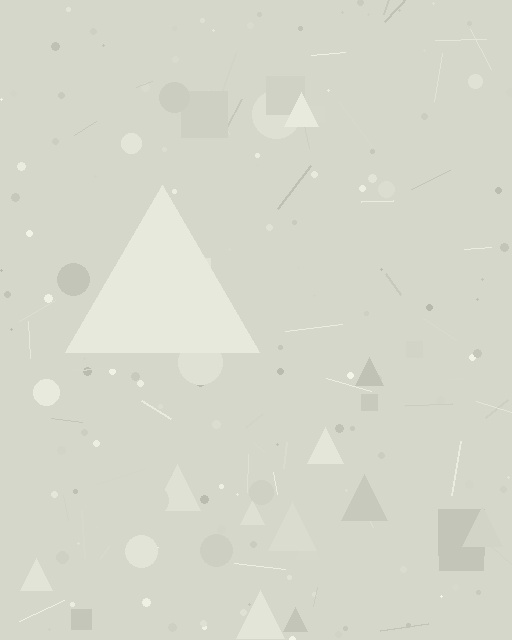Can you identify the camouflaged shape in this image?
The camouflaged shape is a triangle.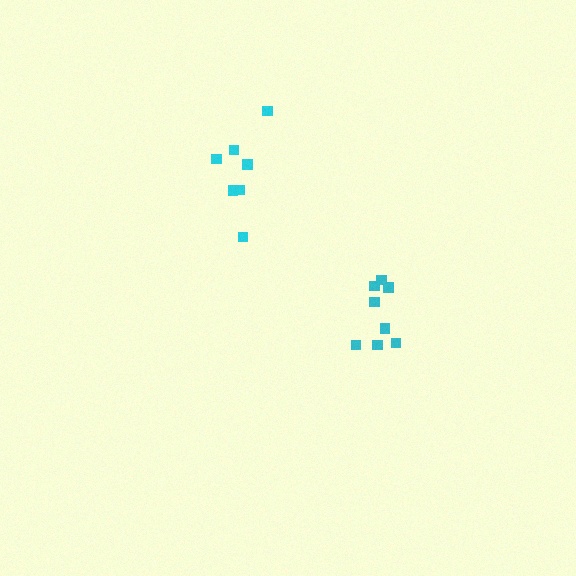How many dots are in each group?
Group 1: 8 dots, Group 2: 7 dots (15 total).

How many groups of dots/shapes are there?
There are 2 groups.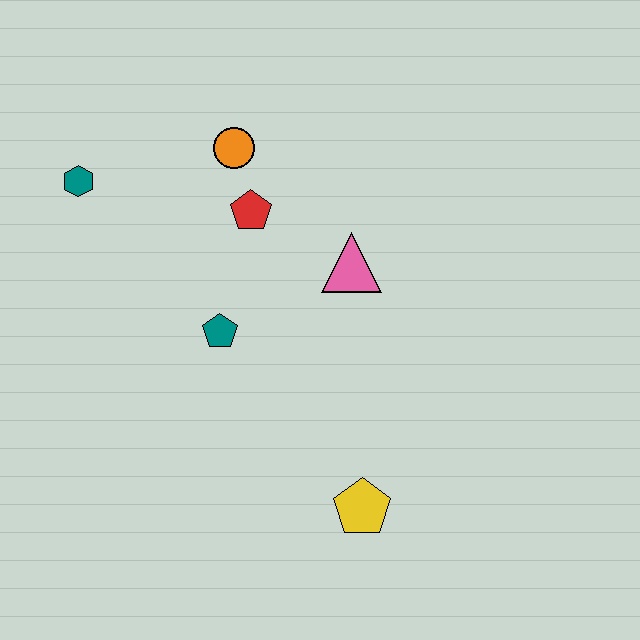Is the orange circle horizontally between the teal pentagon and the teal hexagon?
No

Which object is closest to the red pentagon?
The orange circle is closest to the red pentagon.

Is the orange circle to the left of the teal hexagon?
No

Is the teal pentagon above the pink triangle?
No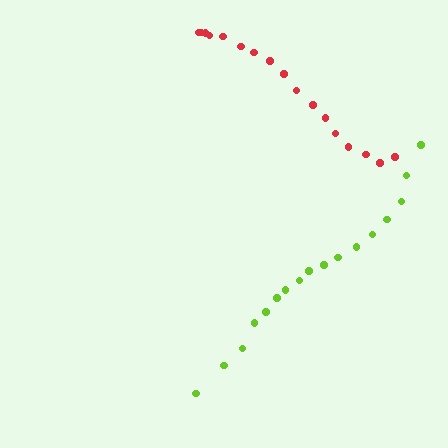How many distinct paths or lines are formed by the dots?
There are 2 distinct paths.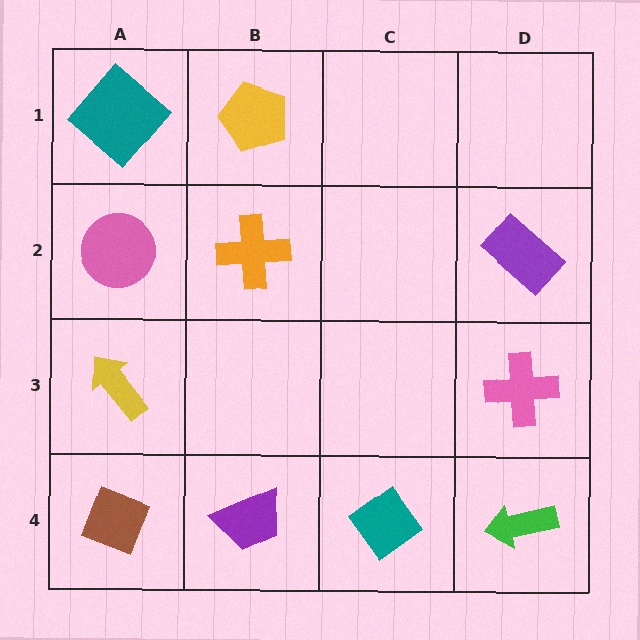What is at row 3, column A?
A yellow arrow.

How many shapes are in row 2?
3 shapes.